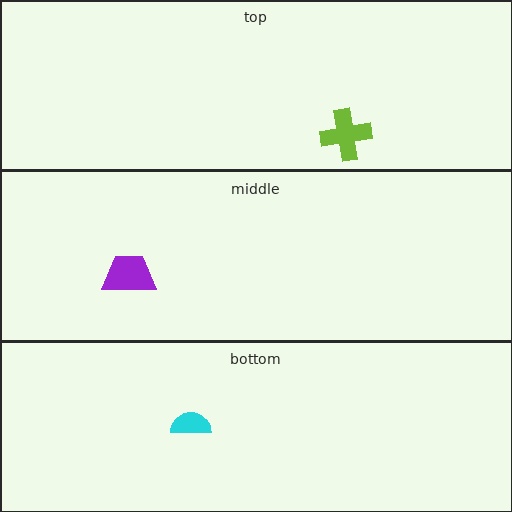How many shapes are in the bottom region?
1.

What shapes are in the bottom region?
The cyan semicircle.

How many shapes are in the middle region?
1.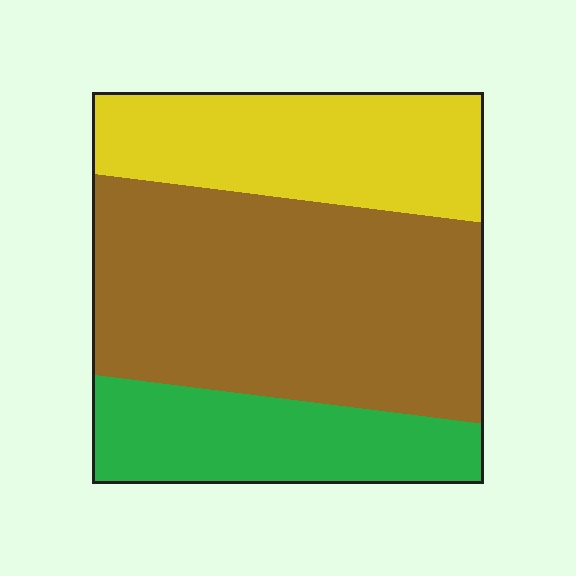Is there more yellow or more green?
Yellow.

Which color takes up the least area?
Green, at roughly 20%.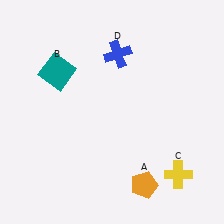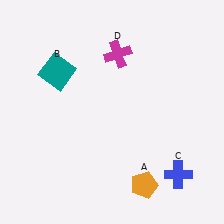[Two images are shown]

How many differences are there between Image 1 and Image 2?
There are 2 differences between the two images.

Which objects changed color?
C changed from yellow to blue. D changed from blue to magenta.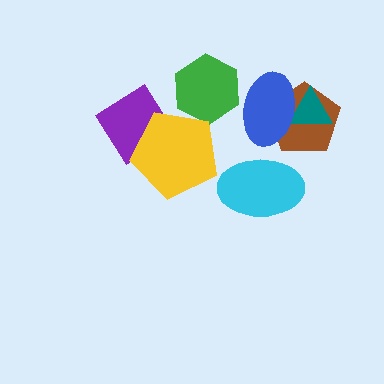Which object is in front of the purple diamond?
The yellow pentagon is in front of the purple diamond.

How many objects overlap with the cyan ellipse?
0 objects overlap with the cyan ellipse.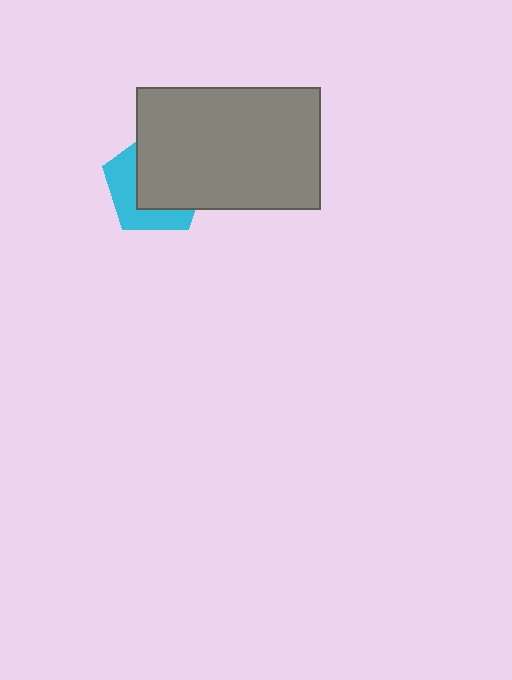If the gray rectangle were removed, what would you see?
You would see the complete cyan pentagon.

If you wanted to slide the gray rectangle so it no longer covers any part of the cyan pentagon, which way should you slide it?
Slide it toward the upper-right — that is the most direct way to separate the two shapes.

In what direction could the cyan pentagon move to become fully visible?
The cyan pentagon could move toward the lower-left. That would shift it out from behind the gray rectangle entirely.